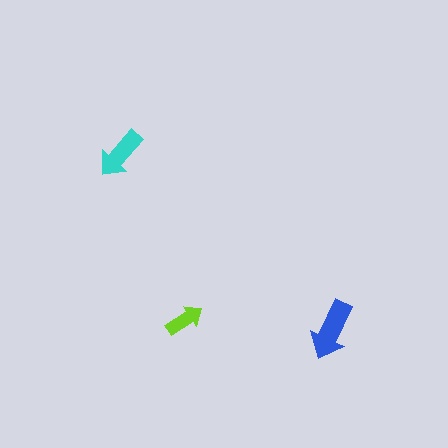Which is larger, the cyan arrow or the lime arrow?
The cyan one.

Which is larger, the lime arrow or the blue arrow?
The blue one.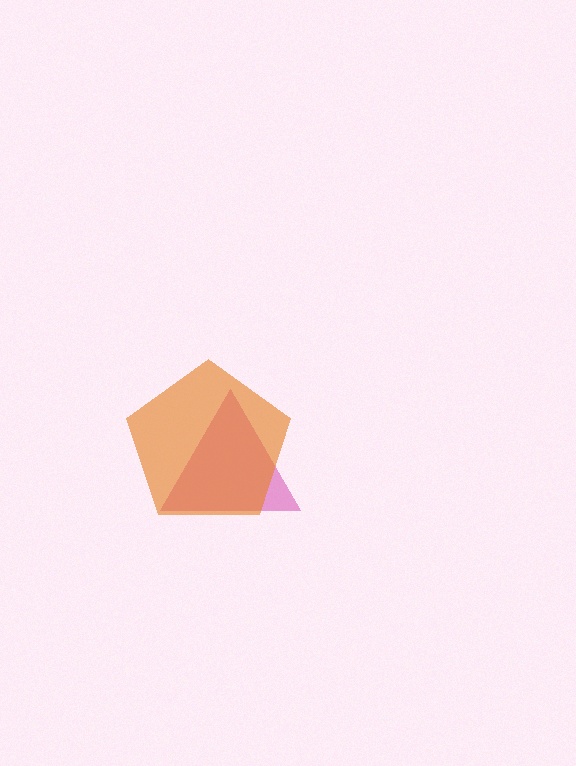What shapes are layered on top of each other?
The layered shapes are: a magenta triangle, an orange pentagon.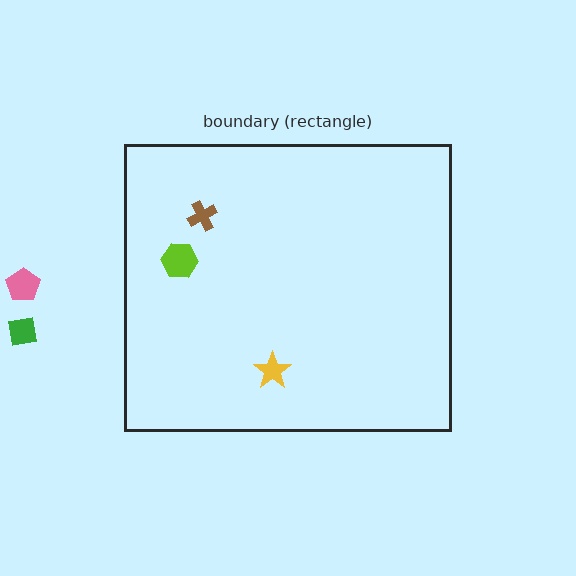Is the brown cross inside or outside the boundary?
Inside.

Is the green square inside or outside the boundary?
Outside.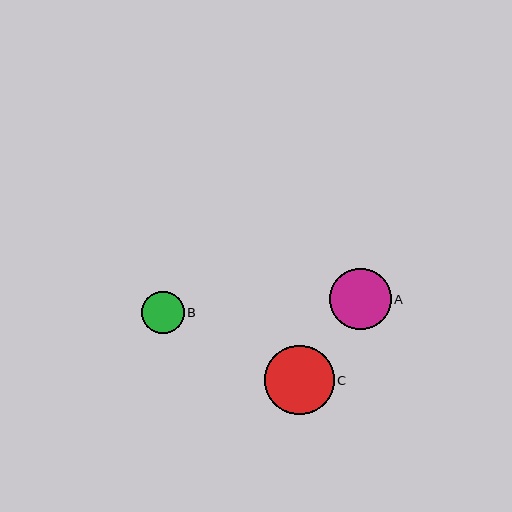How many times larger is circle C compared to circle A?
Circle C is approximately 1.1 times the size of circle A.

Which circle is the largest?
Circle C is the largest with a size of approximately 69 pixels.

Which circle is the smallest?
Circle B is the smallest with a size of approximately 42 pixels.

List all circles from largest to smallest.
From largest to smallest: C, A, B.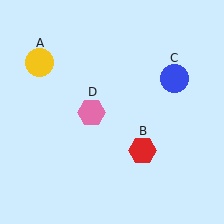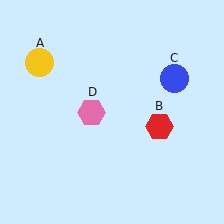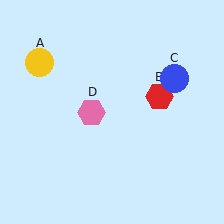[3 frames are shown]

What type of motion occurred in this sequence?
The red hexagon (object B) rotated counterclockwise around the center of the scene.